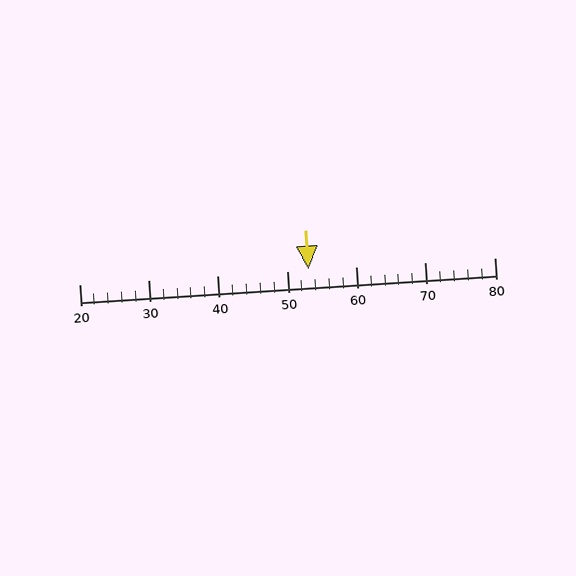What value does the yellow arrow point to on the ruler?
The yellow arrow points to approximately 53.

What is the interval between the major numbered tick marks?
The major tick marks are spaced 10 units apart.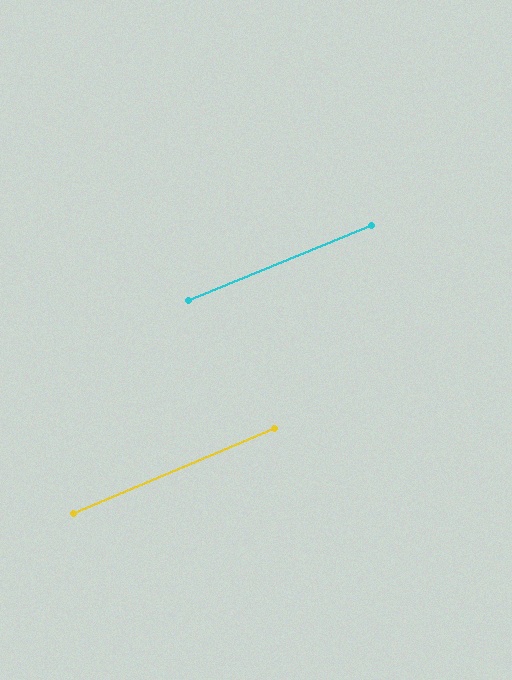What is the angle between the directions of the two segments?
Approximately 1 degree.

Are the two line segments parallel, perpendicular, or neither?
Parallel — their directions differ by only 0.8°.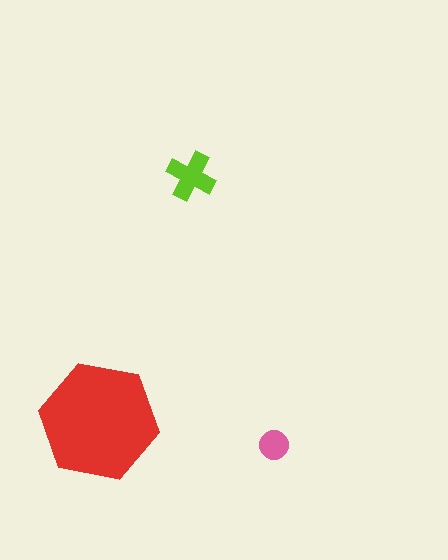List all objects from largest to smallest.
The red hexagon, the lime cross, the pink circle.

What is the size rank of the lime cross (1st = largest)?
2nd.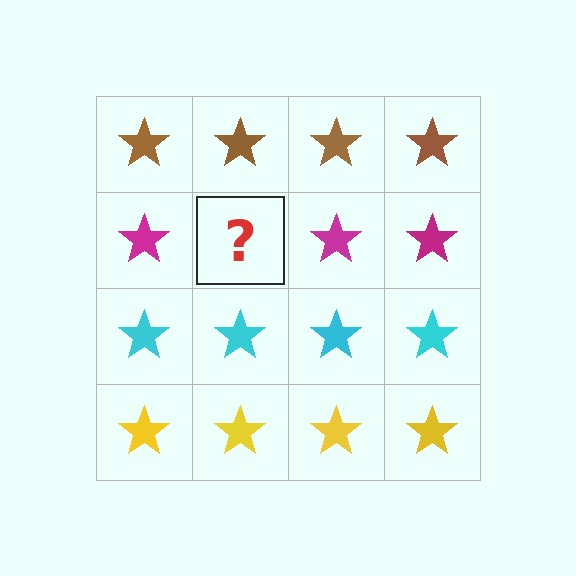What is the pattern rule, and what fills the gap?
The rule is that each row has a consistent color. The gap should be filled with a magenta star.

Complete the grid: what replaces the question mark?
The question mark should be replaced with a magenta star.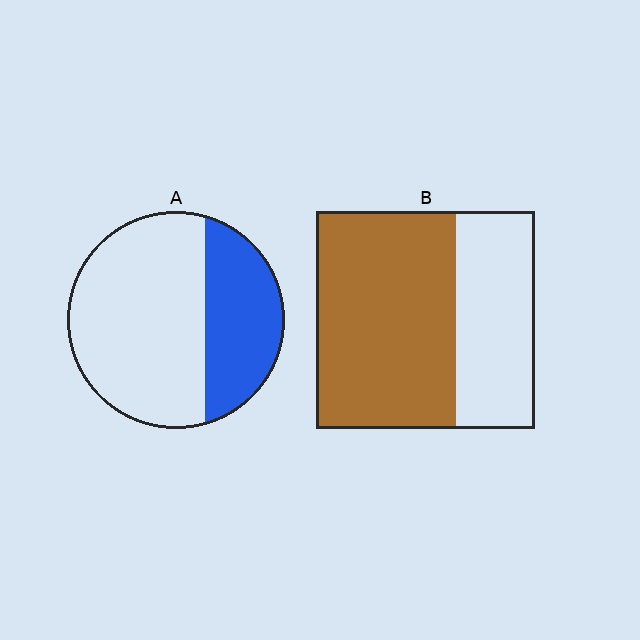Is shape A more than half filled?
No.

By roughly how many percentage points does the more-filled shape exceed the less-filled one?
By roughly 30 percentage points (B over A).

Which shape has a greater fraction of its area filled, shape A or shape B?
Shape B.